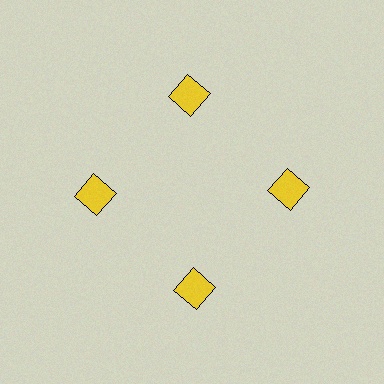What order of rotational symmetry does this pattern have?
This pattern has 4-fold rotational symmetry.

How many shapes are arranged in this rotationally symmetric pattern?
There are 4 shapes, arranged in 4 groups of 1.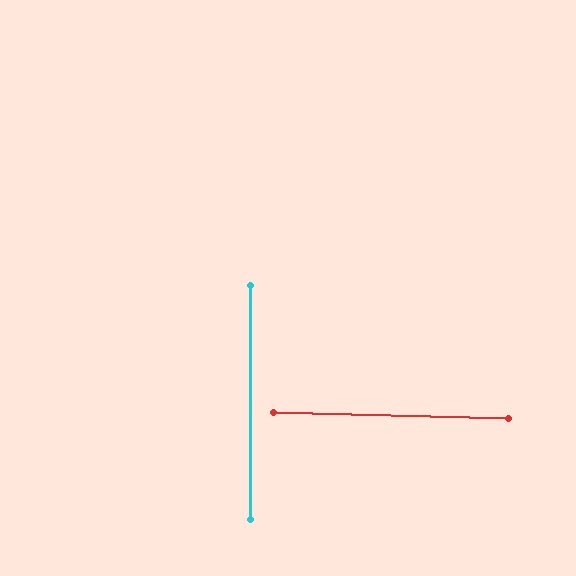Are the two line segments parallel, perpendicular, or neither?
Perpendicular — they meet at approximately 88°.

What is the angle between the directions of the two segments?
Approximately 88 degrees.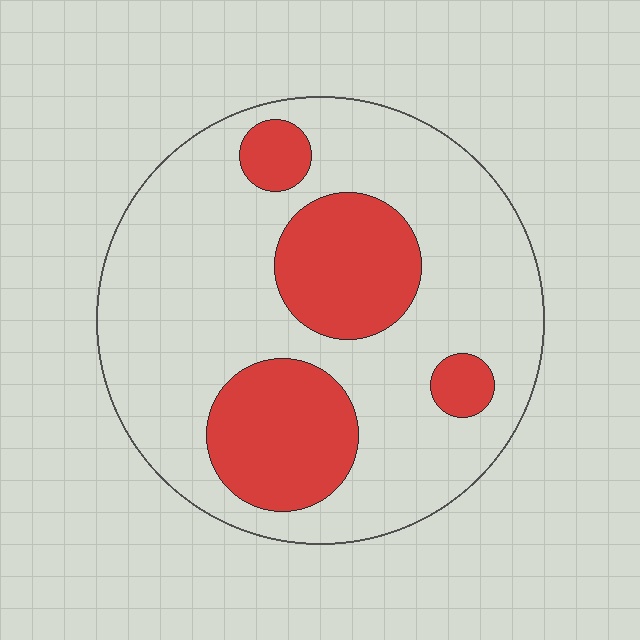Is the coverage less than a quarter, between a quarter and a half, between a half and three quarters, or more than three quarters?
Between a quarter and a half.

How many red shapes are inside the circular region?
4.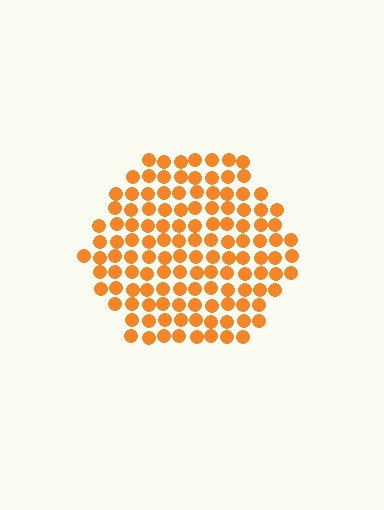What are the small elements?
The small elements are circles.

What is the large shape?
The large shape is a hexagon.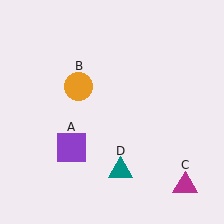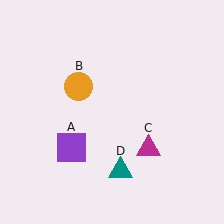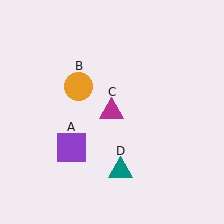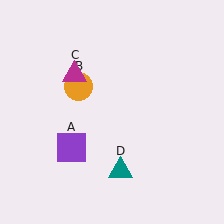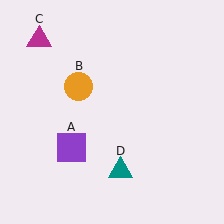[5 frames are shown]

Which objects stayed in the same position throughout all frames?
Purple square (object A) and orange circle (object B) and teal triangle (object D) remained stationary.